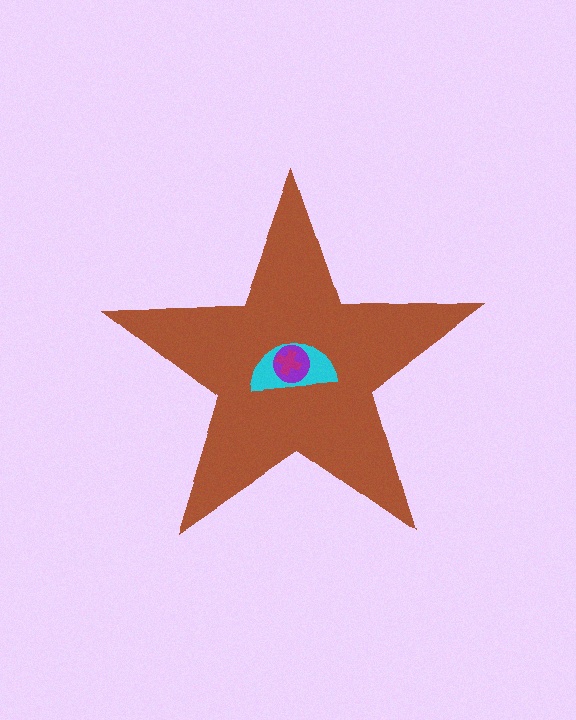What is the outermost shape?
The brown star.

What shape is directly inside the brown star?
The cyan semicircle.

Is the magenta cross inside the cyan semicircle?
Yes.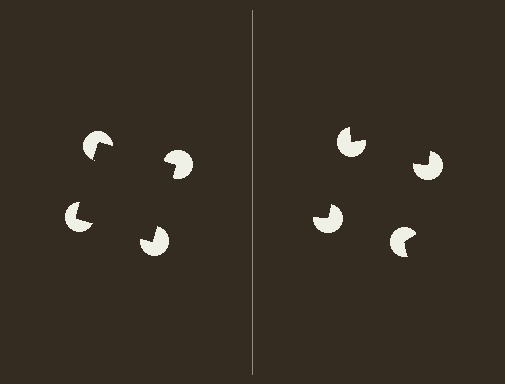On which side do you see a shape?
An illusory square appears on the left side. On the right side the wedge cuts are rotated, so no coherent shape forms.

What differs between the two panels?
The pac-man discs are positioned identically on both sides; only the wedge orientations differ. On the left they align to a square; on the right they are misaligned.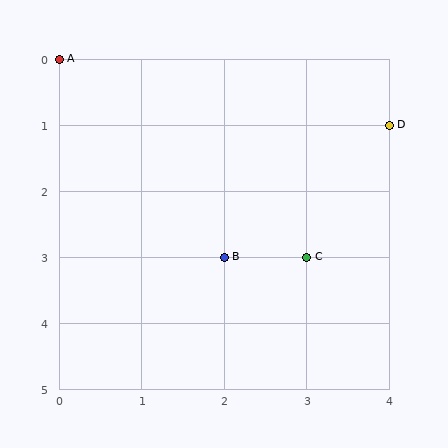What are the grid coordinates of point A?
Point A is at grid coordinates (0, 0).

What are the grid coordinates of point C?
Point C is at grid coordinates (3, 3).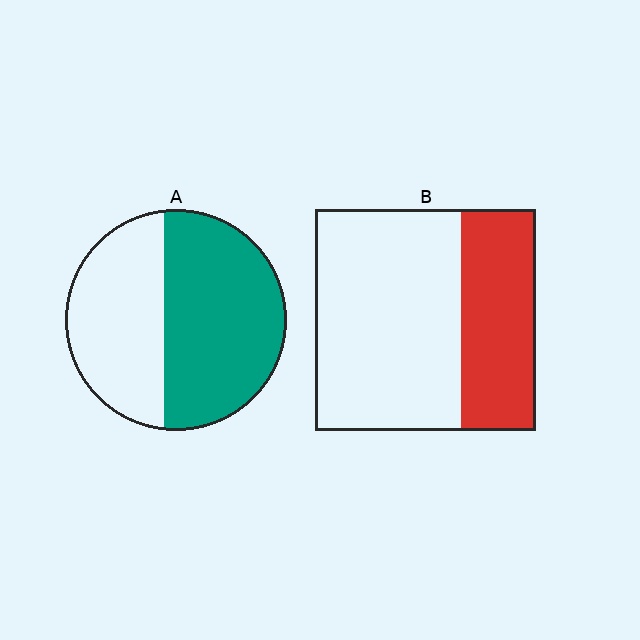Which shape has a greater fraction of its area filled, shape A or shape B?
Shape A.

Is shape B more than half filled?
No.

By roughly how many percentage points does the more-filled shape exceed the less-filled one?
By roughly 25 percentage points (A over B).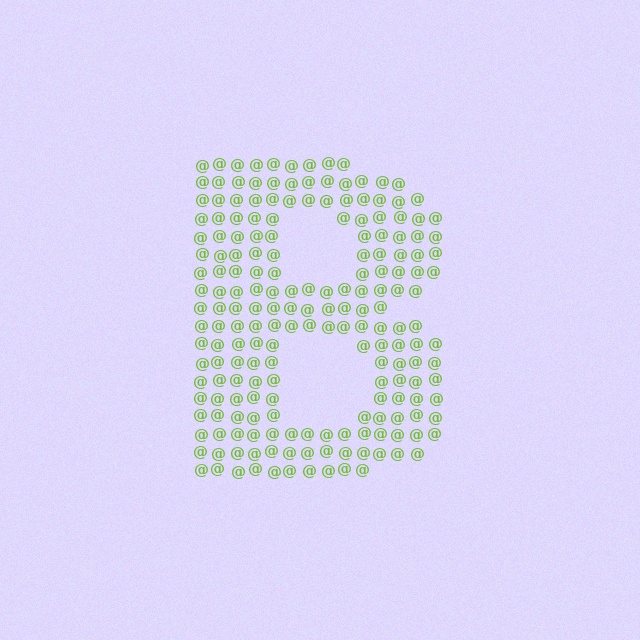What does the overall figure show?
The overall figure shows the letter B.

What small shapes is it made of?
It is made of small at signs.